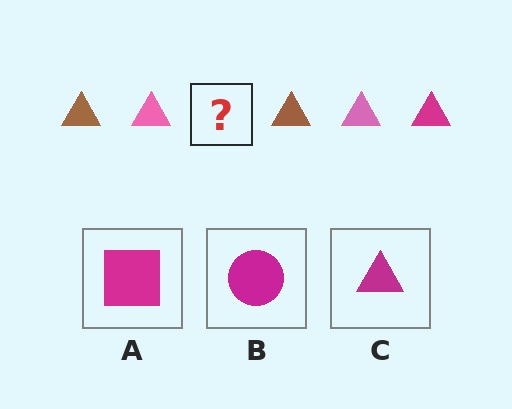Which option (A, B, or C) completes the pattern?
C.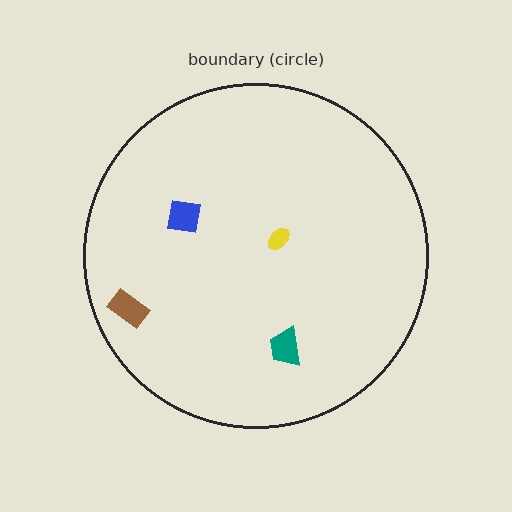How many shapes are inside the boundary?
4 inside, 0 outside.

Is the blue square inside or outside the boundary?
Inside.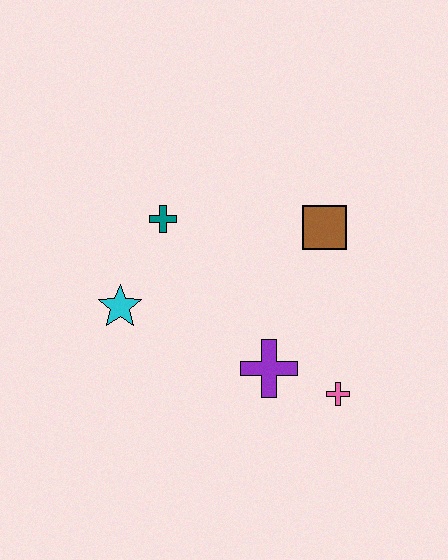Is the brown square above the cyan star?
Yes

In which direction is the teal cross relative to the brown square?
The teal cross is to the left of the brown square.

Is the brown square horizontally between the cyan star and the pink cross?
Yes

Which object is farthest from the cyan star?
The pink cross is farthest from the cyan star.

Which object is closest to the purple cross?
The pink cross is closest to the purple cross.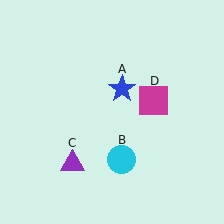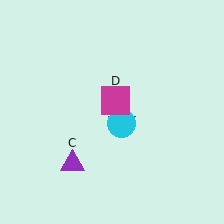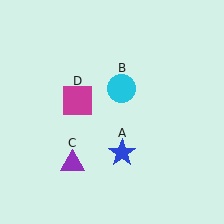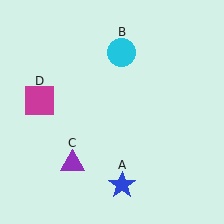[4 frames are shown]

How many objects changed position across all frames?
3 objects changed position: blue star (object A), cyan circle (object B), magenta square (object D).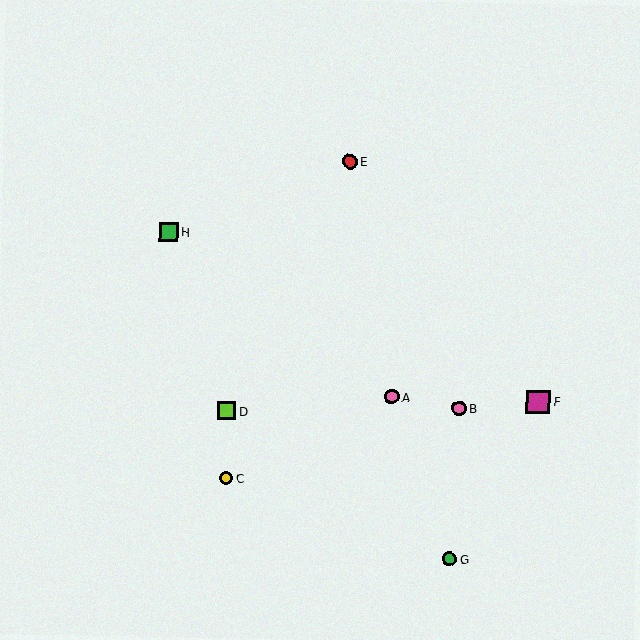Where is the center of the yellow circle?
The center of the yellow circle is at (226, 478).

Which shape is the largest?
The magenta square (labeled F) is the largest.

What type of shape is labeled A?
Shape A is a pink circle.